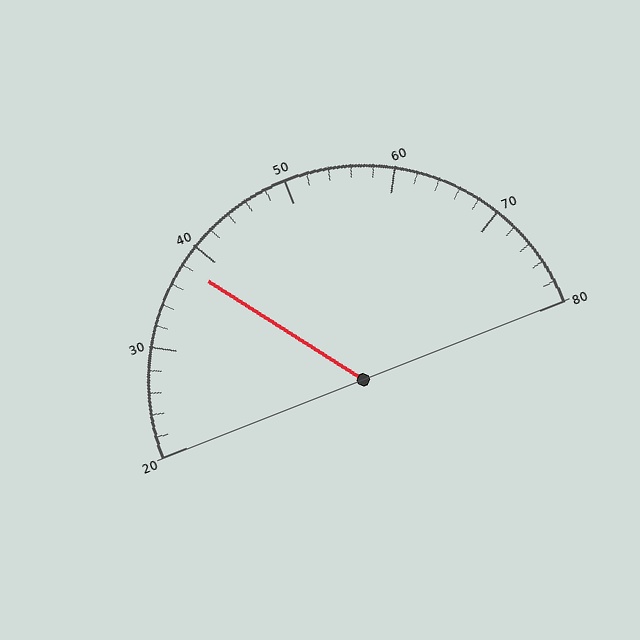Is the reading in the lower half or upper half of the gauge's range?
The reading is in the lower half of the range (20 to 80).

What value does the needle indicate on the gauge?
The needle indicates approximately 38.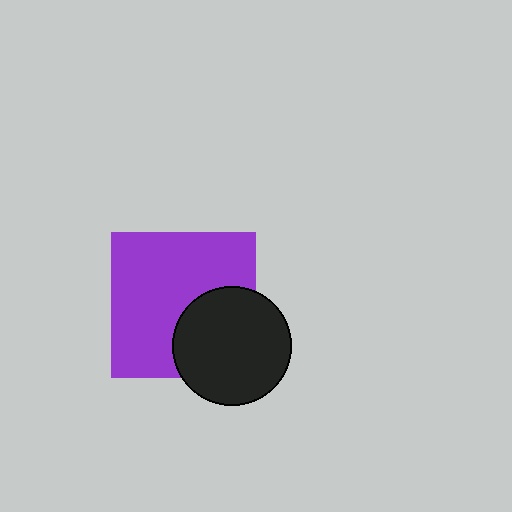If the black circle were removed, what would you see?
You would see the complete purple square.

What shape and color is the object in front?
The object in front is a black circle.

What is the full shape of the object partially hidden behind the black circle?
The partially hidden object is a purple square.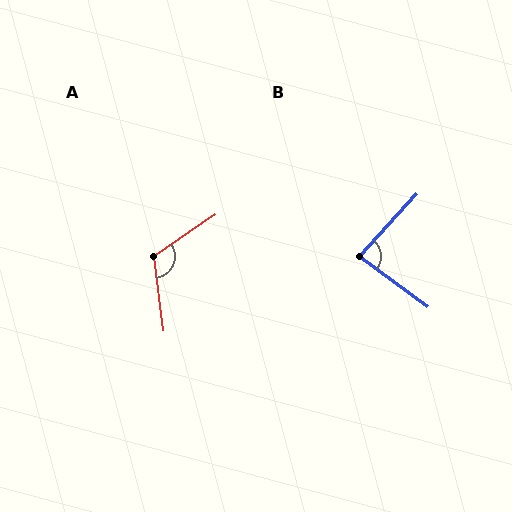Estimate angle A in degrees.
Approximately 117 degrees.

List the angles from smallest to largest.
B (83°), A (117°).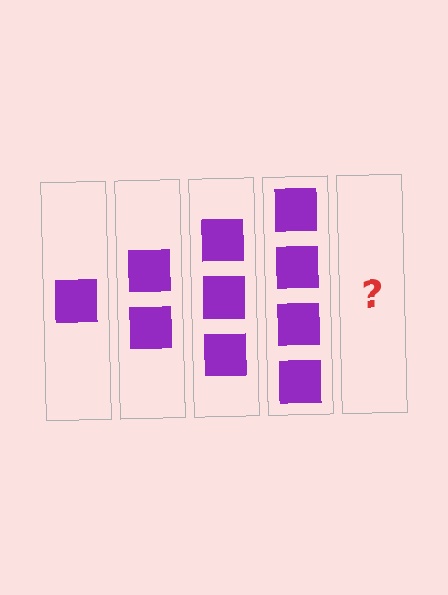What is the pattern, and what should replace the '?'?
The pattern is that each step adds one more square. The '?' should be 5 squares.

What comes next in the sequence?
The next element should be 5 squares.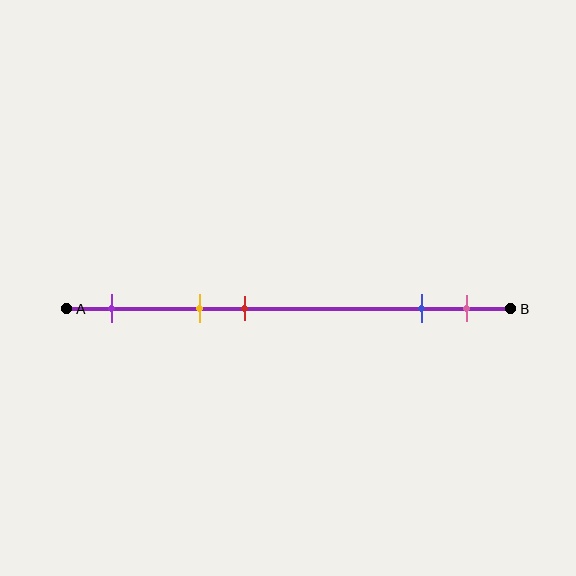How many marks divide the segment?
There are 5 marks dividing the segment.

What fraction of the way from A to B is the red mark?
The red mark is approximately 40% (0.4) of the way from A to B.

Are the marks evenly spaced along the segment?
No, the marks are not evenly spaced.